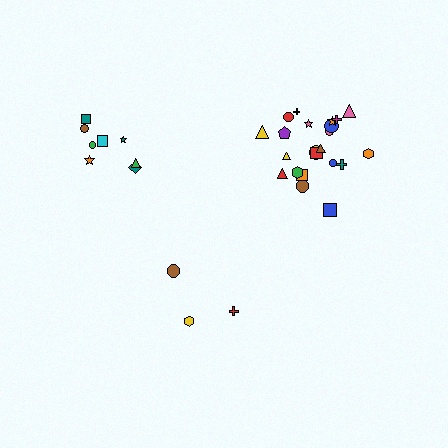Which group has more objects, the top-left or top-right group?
The top-right group.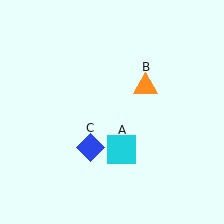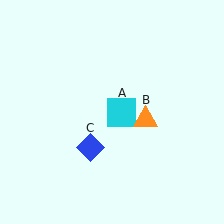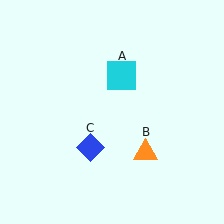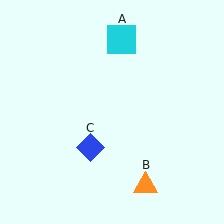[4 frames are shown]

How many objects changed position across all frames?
2 objects changed position: cyan square (object A), orange triangle (object B).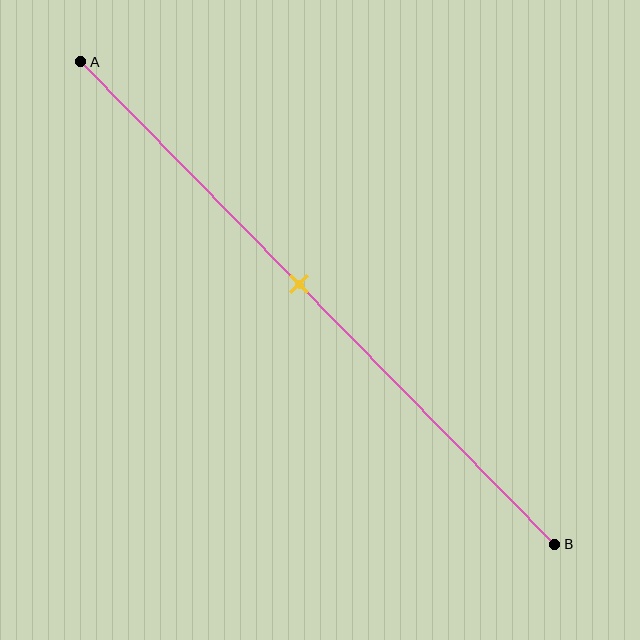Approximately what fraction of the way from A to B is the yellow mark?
The yellow mark is approximately 45% of the way from A to B.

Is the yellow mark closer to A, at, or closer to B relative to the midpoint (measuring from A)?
The yellow mark is closer to point A than the midpoint of segment AB.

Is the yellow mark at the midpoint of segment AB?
No, the mark is at about 45% from A, not at the 50% midpoint.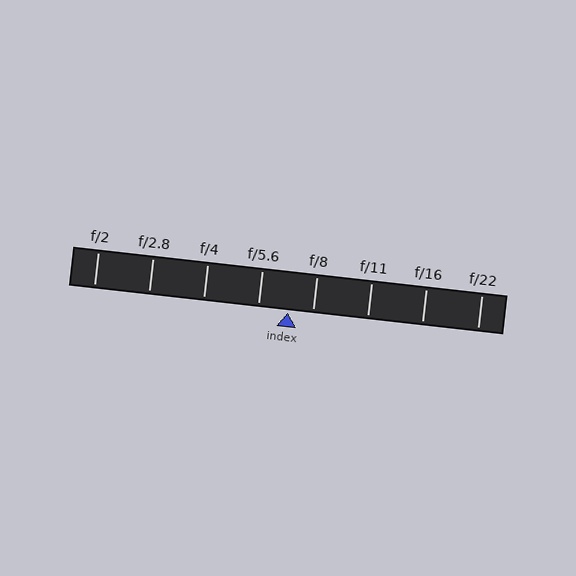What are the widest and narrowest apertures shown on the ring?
The widest aperture shown is f/2 and the narrowest is f/22.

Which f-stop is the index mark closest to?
The index mark is closest to f/8.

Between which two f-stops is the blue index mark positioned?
The index mark is between f/5.6 and f/8.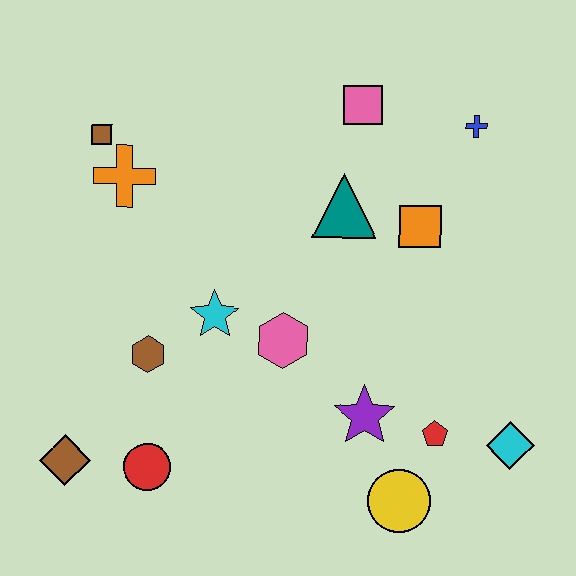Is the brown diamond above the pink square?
No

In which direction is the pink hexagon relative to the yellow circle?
The pink hexagon is above the yellow circle.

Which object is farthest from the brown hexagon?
The blue cross is farthest from the brown hexagon.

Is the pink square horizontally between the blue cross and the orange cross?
Yes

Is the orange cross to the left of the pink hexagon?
Yes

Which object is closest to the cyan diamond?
The red pentagon is closest to the cyan diamond.